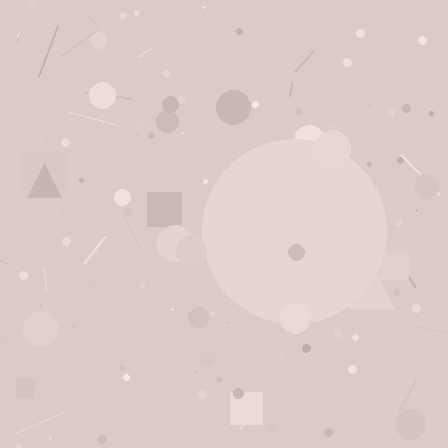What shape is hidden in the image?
A circle is hidden in the image.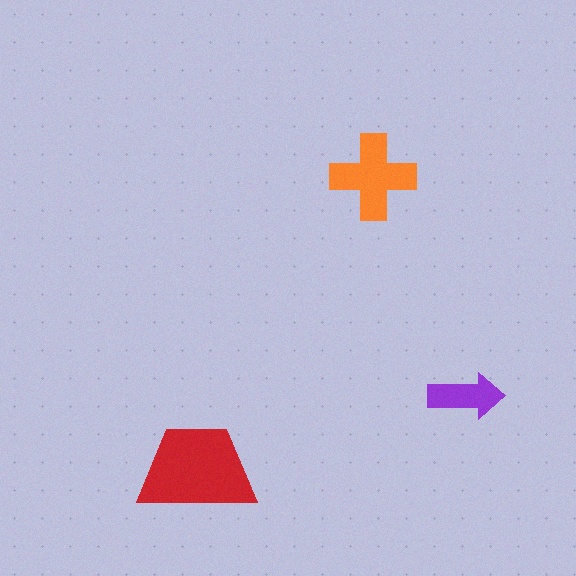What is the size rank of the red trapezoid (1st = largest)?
1st.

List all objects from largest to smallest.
The red trapezoid, the orange cross, the purple arrow.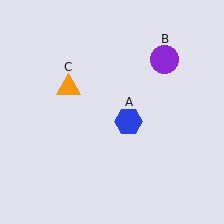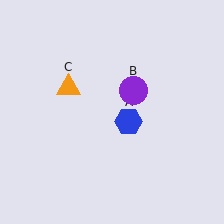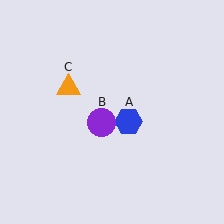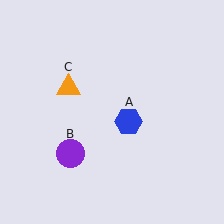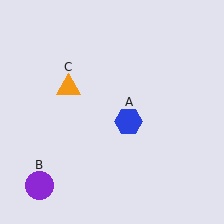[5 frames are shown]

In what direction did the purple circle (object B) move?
The purple circle (object B) moved down and to the left.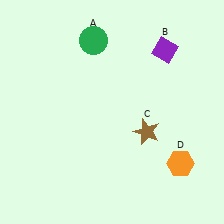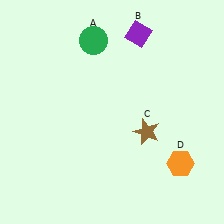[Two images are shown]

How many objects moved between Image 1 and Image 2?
1 object moved between the two images.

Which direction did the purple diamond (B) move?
The purple diamond (B) moved left.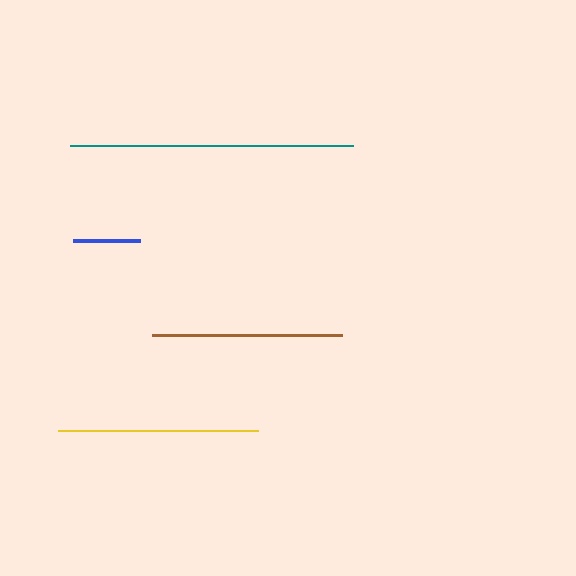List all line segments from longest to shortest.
From longest to shortest: teal, yellow, brown, blue.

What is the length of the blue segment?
The blue segment is approximately 67 pixels long.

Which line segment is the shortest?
The blue line is the shortest at approximately 67 pixels.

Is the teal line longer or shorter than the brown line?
The teal line is longer than the brown line.